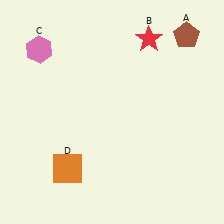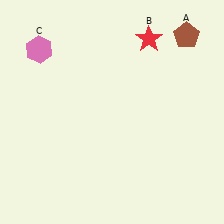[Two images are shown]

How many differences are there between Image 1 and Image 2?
There is 1 difference between the two images.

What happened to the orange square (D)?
The orange square (D) was removed in Image 2. It was in the bottom-left area of Image 1.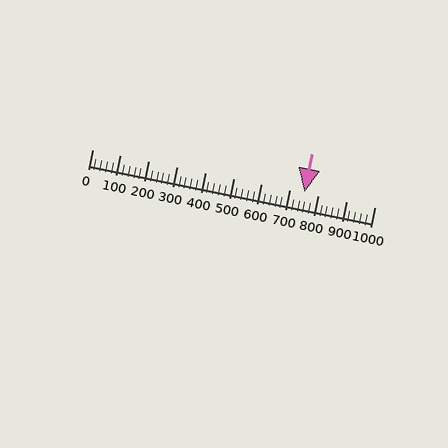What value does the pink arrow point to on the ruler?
The pink arrow points to approximately 753.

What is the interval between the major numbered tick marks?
The major tick marks are spaced 100 units apart.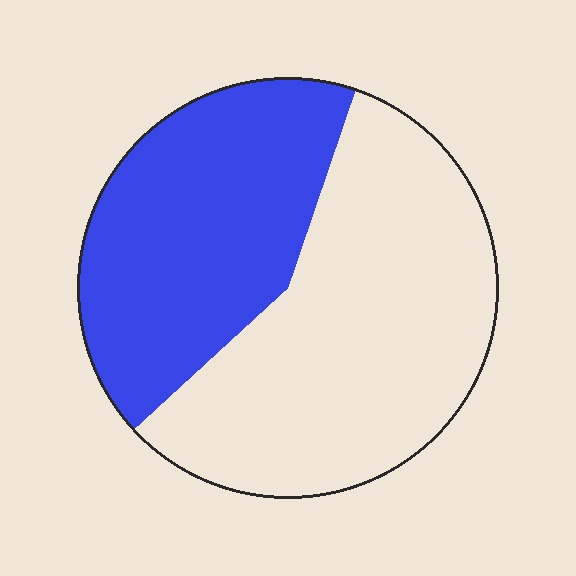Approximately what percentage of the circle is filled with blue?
Approximately 40%.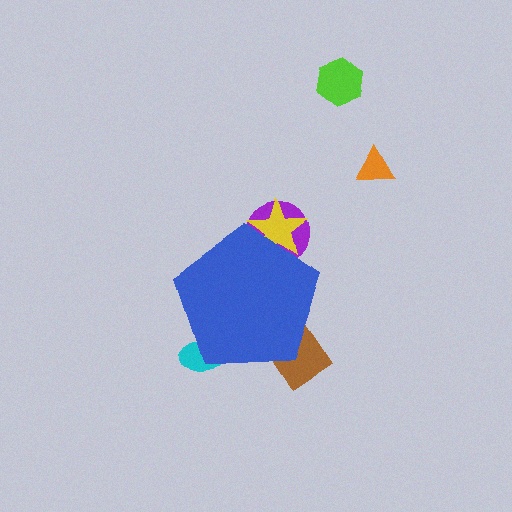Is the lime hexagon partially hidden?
No, the lime hexagon is fully visible.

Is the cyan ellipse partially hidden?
Yes, the cyan ellipse is partially hidden behind the blue pentagon.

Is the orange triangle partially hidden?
No, the orange triangle is fully visible.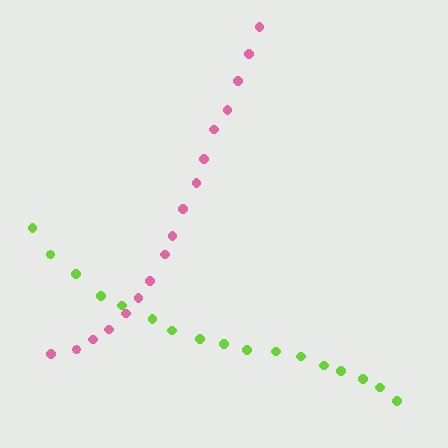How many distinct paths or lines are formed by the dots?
There are 2 distinct paths.